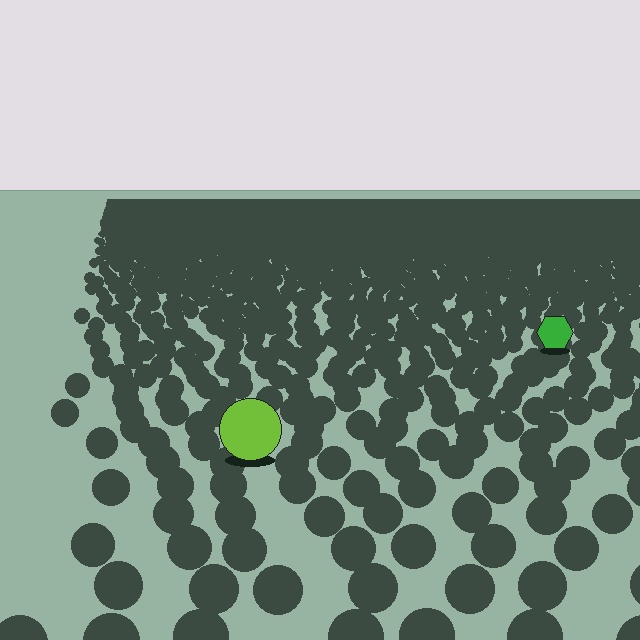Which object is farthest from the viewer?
The green hexagon is farthest from the viewer. It appears smaller and the ground texture around it is denser.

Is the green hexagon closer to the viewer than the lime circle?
No. The lime circle is closer — you can tell from the texture gradient: the ground texture is coarser near it.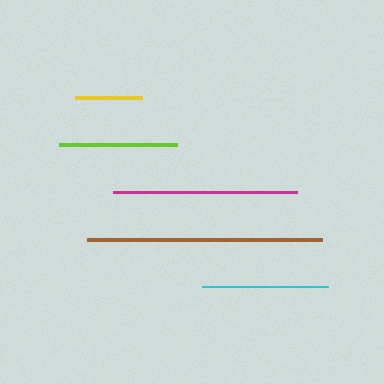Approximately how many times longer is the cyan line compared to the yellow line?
The cyan line is approximately 1.9 times the length of the yellow line.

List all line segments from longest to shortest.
From longest to shortest: brown, magenta, cyan, lime, yellow.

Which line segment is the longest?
The brown line is the longest at approximately 236 pixels.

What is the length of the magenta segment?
The magenta segment is approximately 184 pixels long.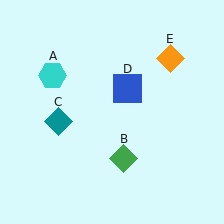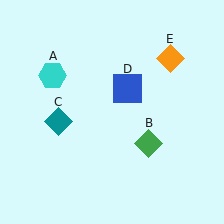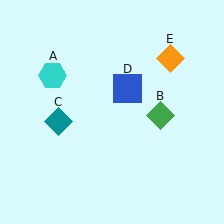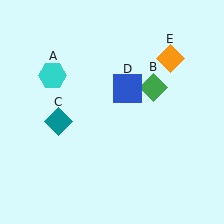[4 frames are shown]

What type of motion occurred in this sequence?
The green diamond (object B) rotated counterclockwise around the center of the scene.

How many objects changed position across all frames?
1 object changed position: green diamond (object B).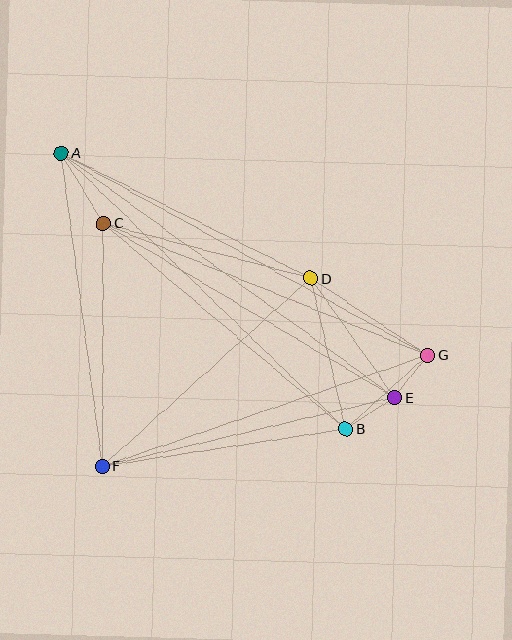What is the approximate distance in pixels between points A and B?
The distance between A and B is approximately 396 pixels.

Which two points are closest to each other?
Points E and G are closest to each other.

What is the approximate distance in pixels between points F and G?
The distance between F and G is approximately 344 pixels.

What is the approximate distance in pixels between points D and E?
The distance between D and E is approximately 146 pixels.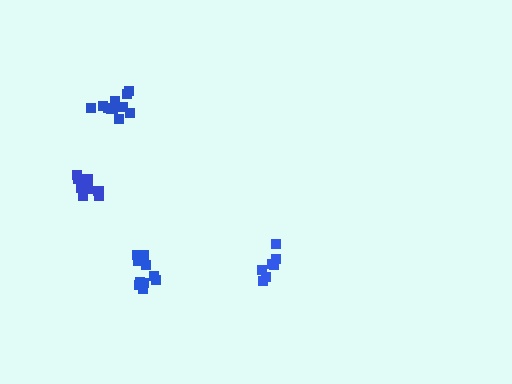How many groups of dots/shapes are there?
There are 4 groups.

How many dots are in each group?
Group 1: 12 dots, Group 2: 10 dots, Group 3: 7 dots, Group 4: 9 dots (38 total).